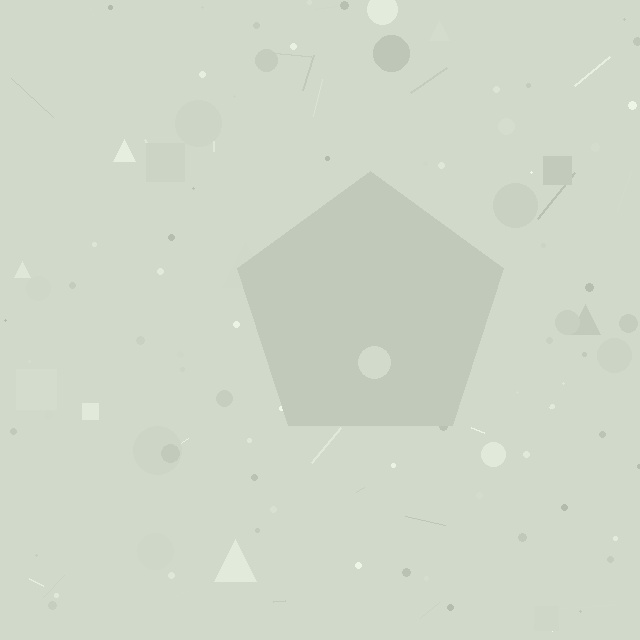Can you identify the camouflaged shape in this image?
The camouflaged shape is a pentagon.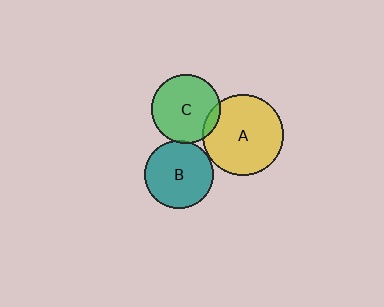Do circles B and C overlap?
Yes.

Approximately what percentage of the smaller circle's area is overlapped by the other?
Approximately 5%.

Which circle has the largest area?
Circle A (yellow).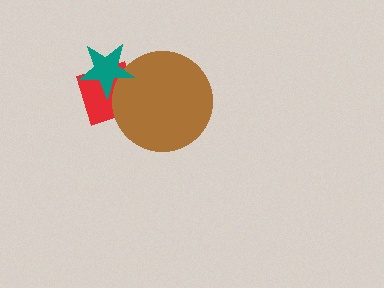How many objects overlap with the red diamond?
2 objects overlap with the red diamond.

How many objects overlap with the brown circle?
2 objects overlap with the brown circle.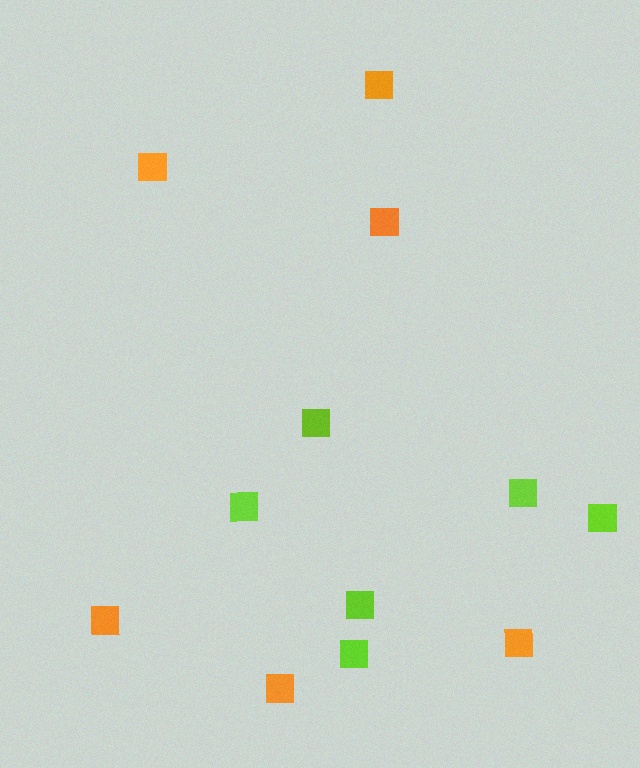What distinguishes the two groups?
There are 2 groups: one group of orange squares (6) and one group of lime squares (6).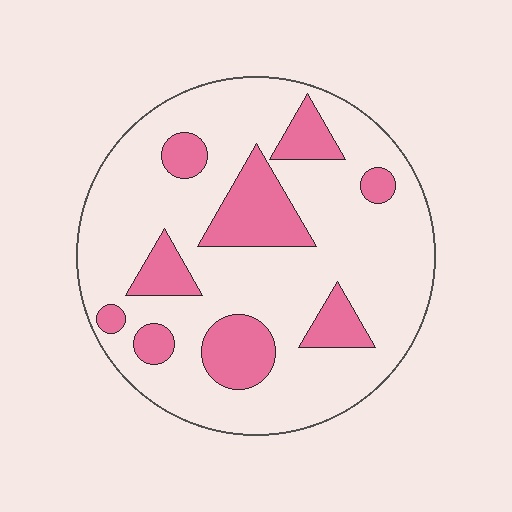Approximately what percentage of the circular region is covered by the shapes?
Approximately 25%.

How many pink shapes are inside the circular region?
9.